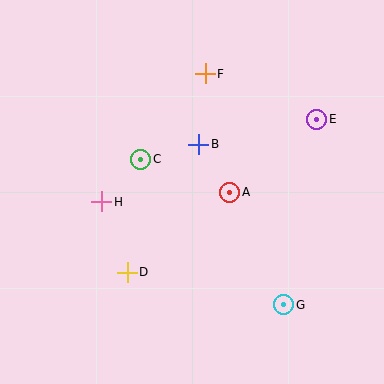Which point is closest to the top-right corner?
Point E is closest to the top-right corner.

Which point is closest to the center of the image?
Point A at (230, 192) is closest to the center.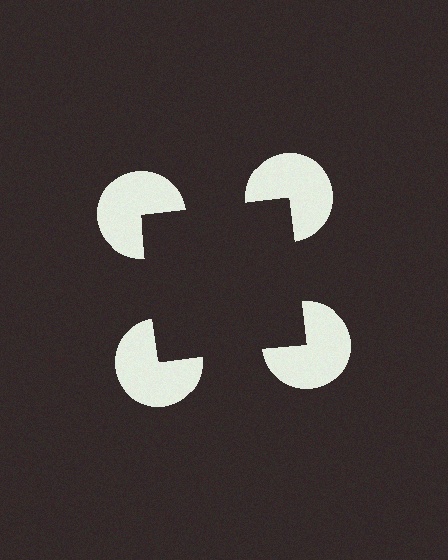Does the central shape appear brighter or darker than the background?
It typically appears slightly darker than the background, even though no actual brightness change is drawn.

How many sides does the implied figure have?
4 sides.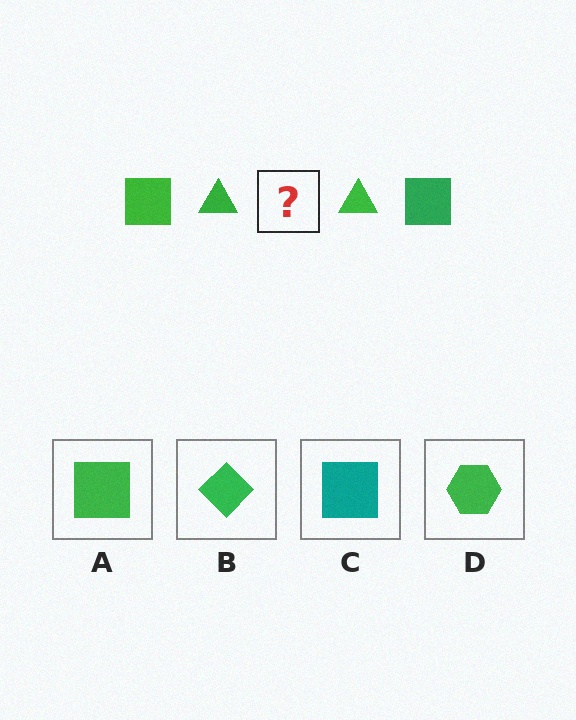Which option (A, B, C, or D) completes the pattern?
A.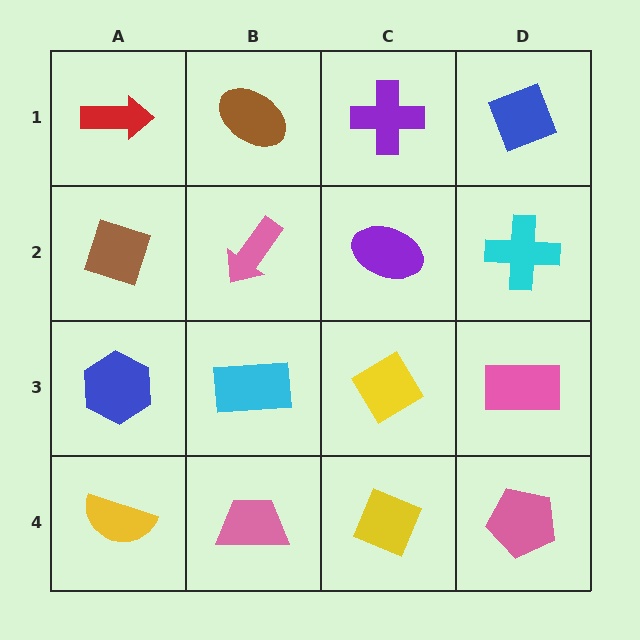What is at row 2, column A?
A brown diamond.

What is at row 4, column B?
A pink trapezoid.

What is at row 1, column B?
A brown ellipse.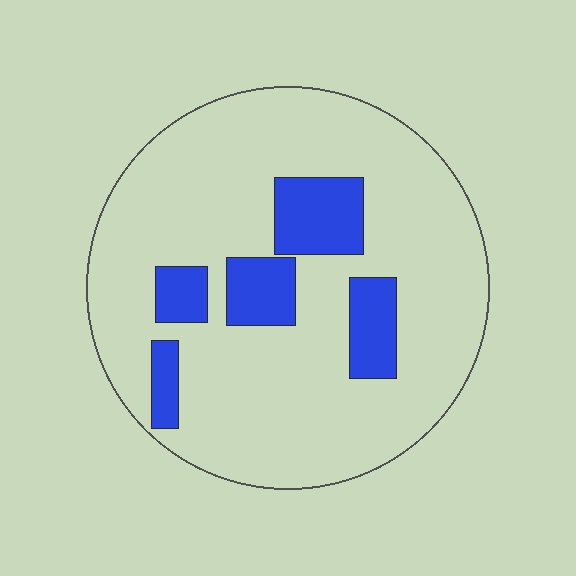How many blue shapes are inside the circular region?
5.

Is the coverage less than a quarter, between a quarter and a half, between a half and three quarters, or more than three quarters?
Less than a quarter.